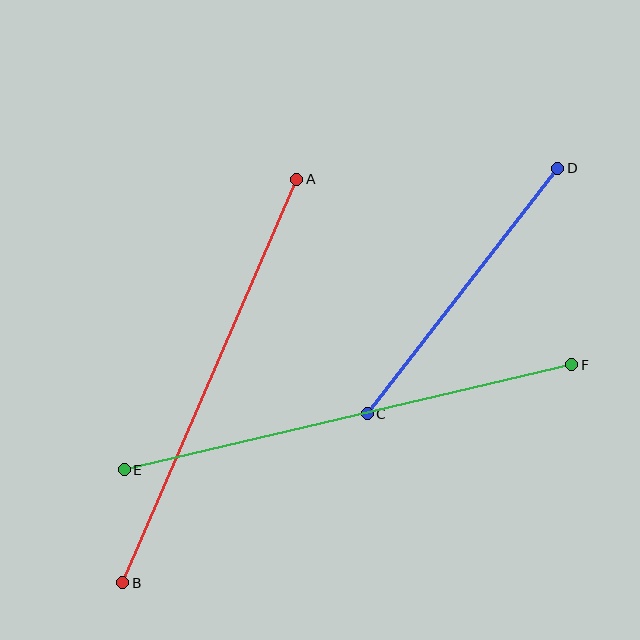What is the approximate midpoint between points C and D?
The midpoint is at approximately (463, 291) pixels.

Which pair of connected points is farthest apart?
Points E and F are farthest apart.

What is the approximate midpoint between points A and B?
The midpoint is at approximately (210, 381) pixels.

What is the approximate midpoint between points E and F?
The midpoint is at approximately (348, 417) pixels.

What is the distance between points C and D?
The distance is approximately 311 pixels.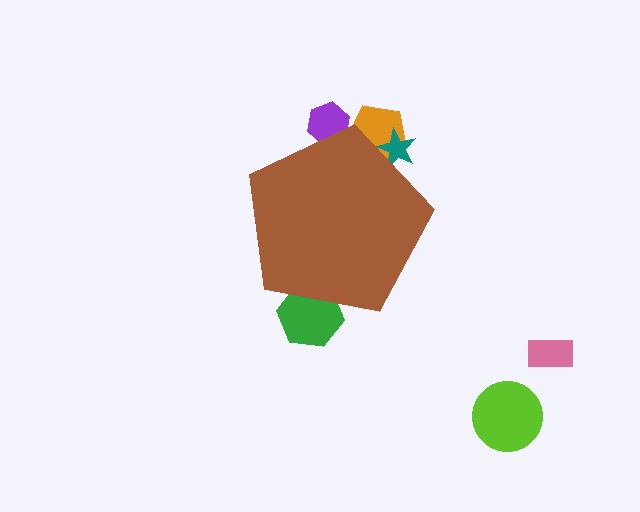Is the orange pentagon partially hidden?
Yes, the orange pentagon is partially hidden behind the brown pentagon.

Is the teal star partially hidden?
Yes, the teal star is partially hidden behind the brown pentagon.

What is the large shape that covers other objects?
A brown pentagon.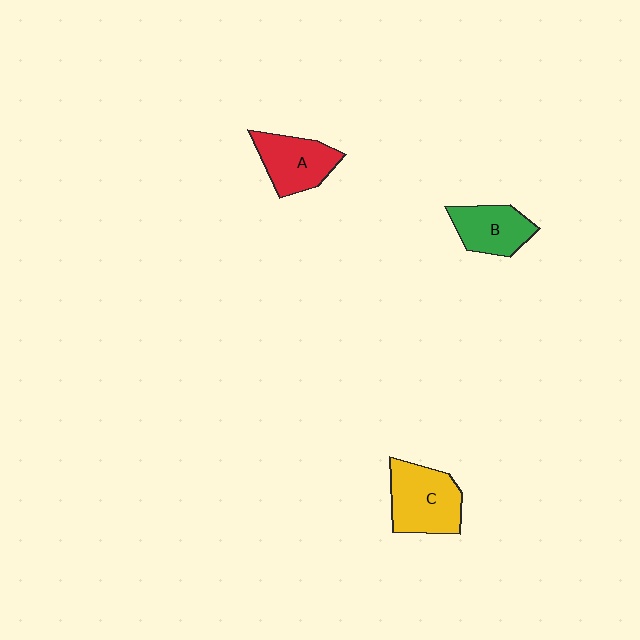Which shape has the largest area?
Shape C (yellow).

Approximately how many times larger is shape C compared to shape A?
Approximately 1.2 times.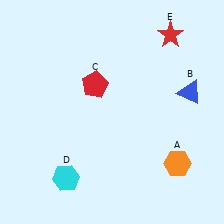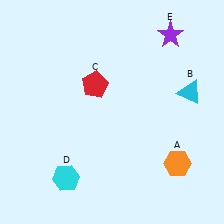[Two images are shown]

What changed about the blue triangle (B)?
In Image 1, B is blue. In Image 2, it changed to cyan.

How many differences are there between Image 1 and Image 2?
There are 2 differences between the two images.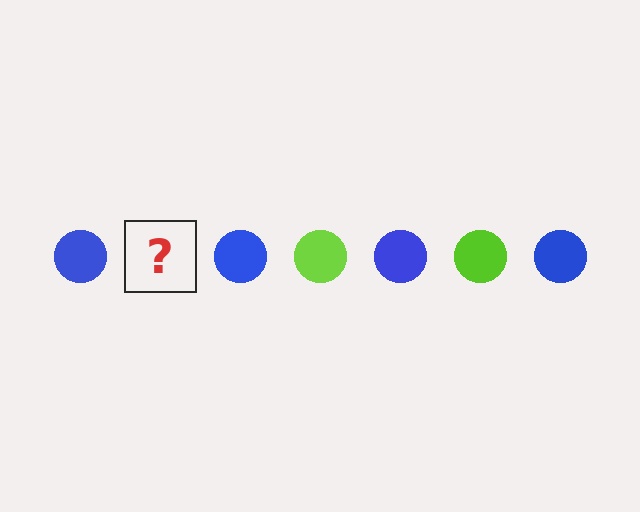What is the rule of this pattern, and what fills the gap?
The rule is that the pattern cycles through blue, lime circles. The gap should be filled with a lime circle.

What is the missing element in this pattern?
The missing element is a lime circle.